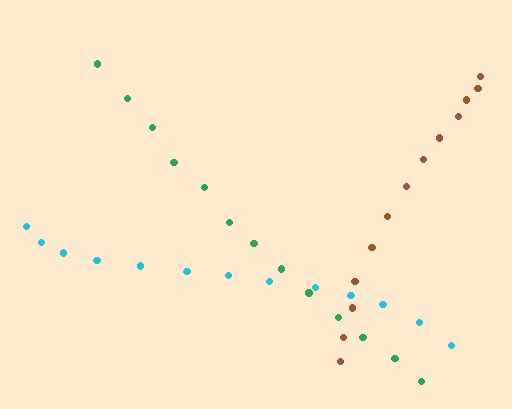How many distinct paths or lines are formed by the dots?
There are 3 distinct paths.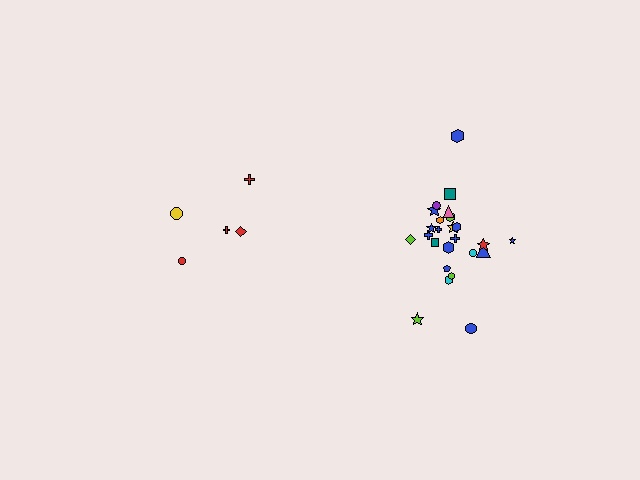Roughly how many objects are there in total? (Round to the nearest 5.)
Roughly 30 objects in total.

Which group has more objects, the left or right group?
The right group.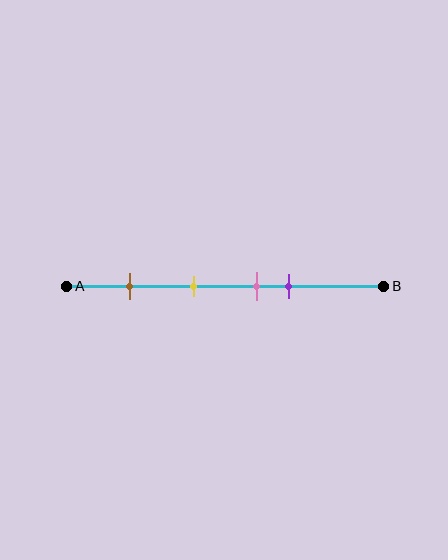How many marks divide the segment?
There are 4 marks dividing the segment.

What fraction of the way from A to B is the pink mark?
The pink mark is approximately 60% (0.6) of the way from A to B.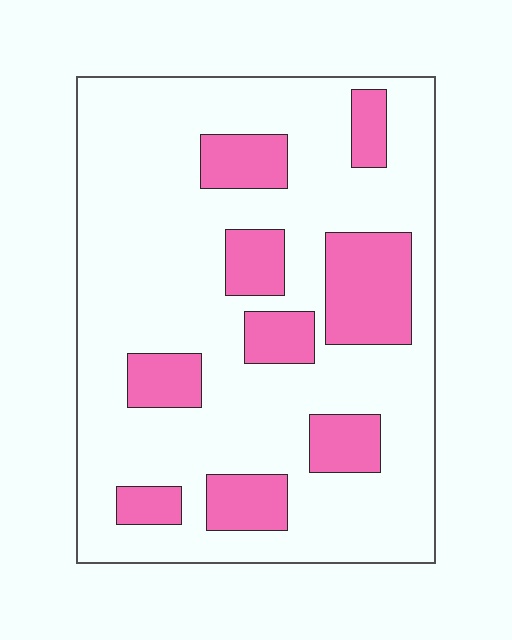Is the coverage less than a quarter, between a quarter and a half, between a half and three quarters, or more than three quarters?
Less than a quarter.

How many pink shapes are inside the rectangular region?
9.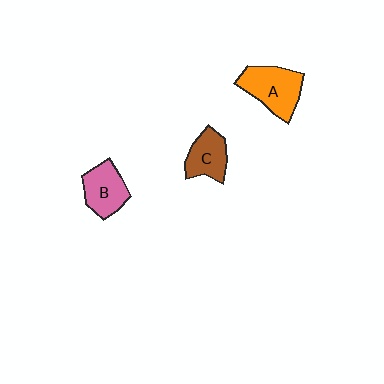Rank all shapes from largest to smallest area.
From largest to smallest: A (orange), B (pink), C (brown).